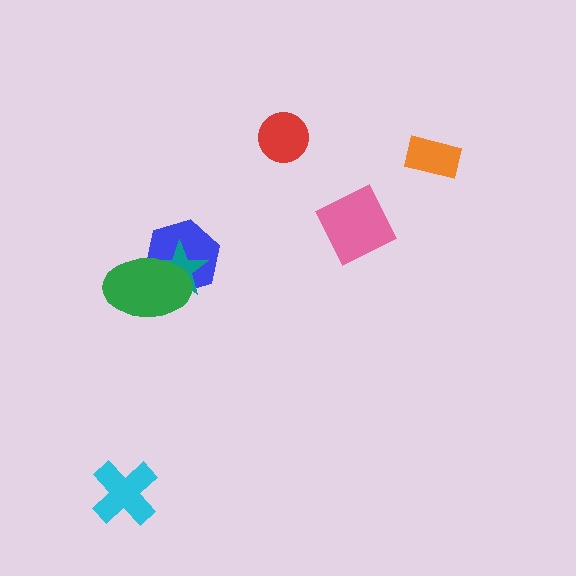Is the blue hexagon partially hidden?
Yes, it is partially covered by another shape.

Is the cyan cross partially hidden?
No, no other shape covers it.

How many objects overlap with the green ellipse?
2 objects overlap with the green ellipse.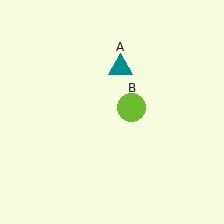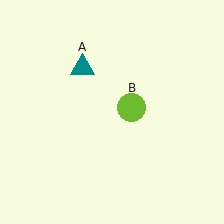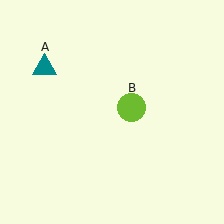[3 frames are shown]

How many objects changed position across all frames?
1 object changed position: teal triangle (object A).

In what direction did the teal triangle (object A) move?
The teal triangle (object A) moved left.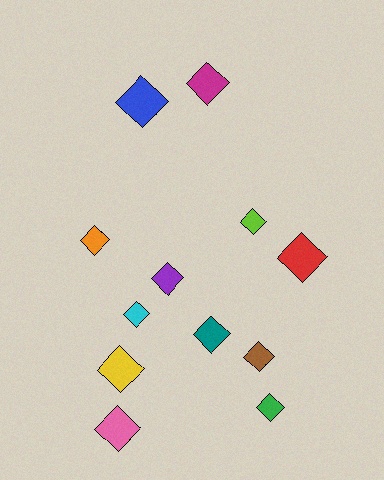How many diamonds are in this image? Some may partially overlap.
There are 12 diamonds.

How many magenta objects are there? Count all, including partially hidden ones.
There is 1 magenta object.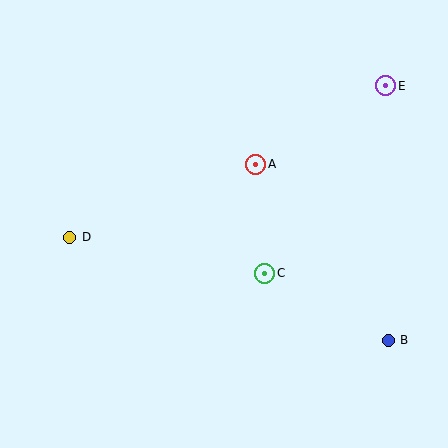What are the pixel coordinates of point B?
Point B is at (388, 340).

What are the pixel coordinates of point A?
Point A is at (255, 164).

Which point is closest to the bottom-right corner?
Point B is closest to the bottom-right corner.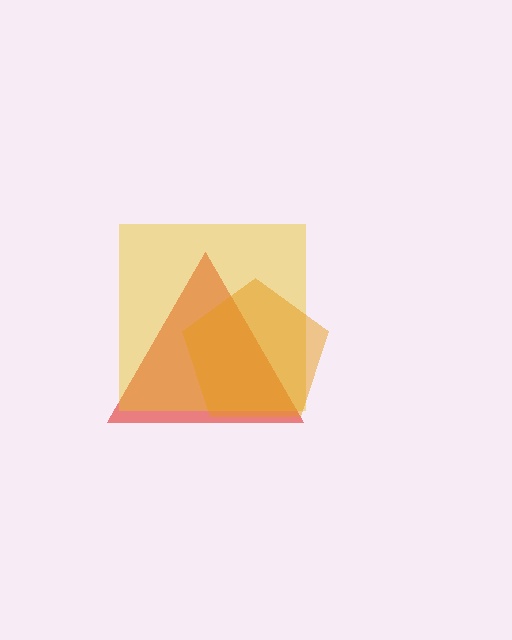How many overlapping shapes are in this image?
There are 3 overlapping shapes in the image.